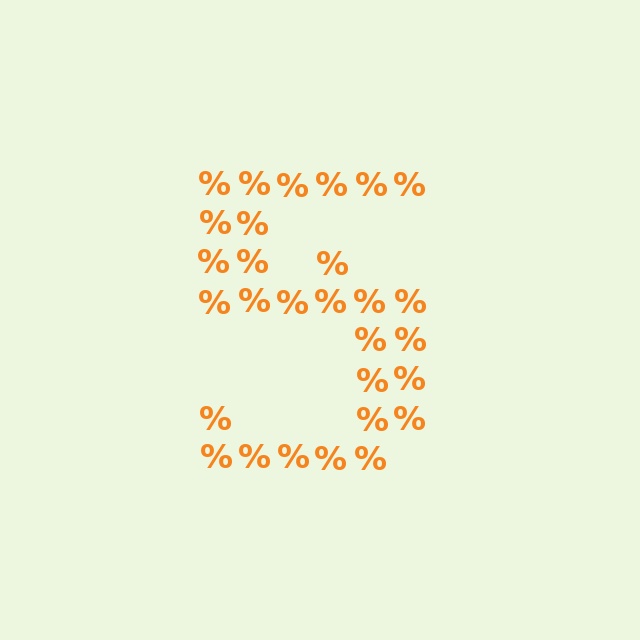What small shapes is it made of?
It is made of small percent signs.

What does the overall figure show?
The overall figure shows the digit 5.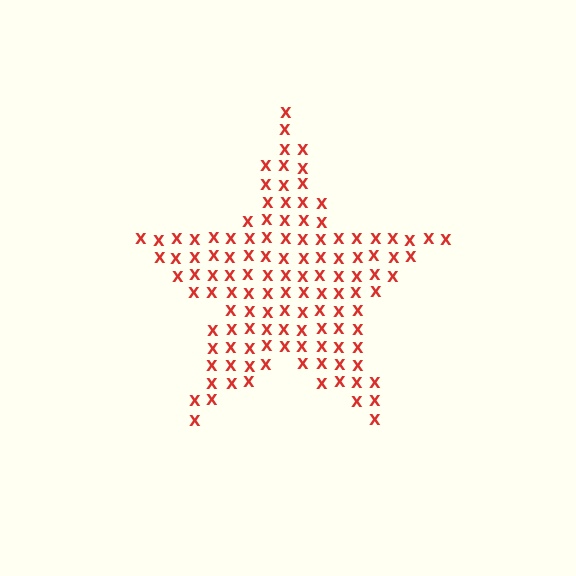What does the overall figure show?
The overall figure shows a star.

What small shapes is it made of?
It is made of small letter X's.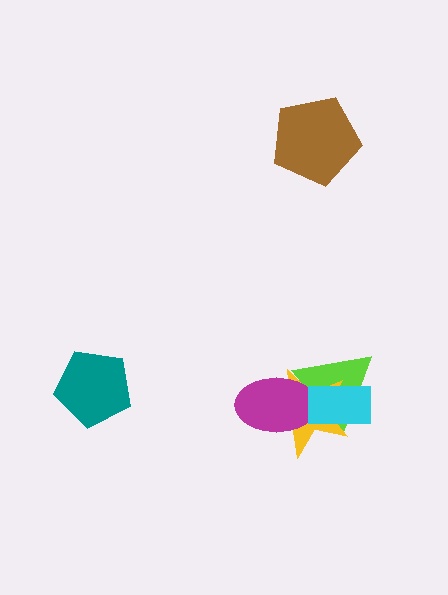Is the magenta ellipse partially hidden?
Yes, it is partially covered by another shape.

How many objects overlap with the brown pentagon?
0 objects overlap with the brown pentagon.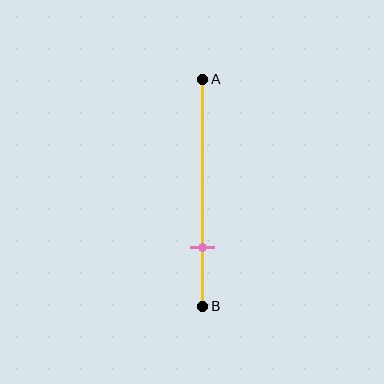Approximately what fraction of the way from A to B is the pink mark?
The pink mark is approximately 75% of the way from A to B.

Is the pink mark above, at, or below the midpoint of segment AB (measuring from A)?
The pink mark is below the midpoint of segment AB.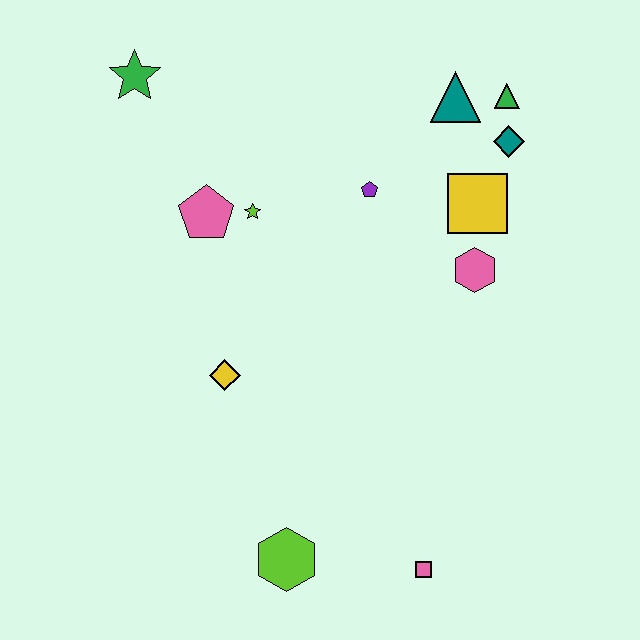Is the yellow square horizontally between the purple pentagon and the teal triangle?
No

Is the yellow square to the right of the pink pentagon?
Yes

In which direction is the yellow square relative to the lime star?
The yellow square is to the right of the lime star.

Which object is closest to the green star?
The pink pentagon is closest to the green star.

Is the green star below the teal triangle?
No